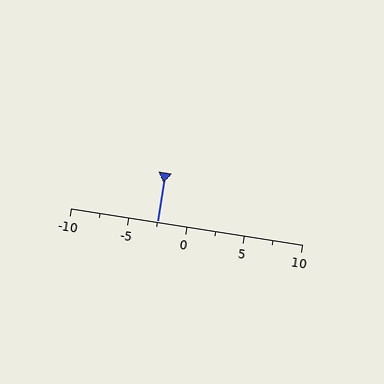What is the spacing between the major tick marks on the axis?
The major ticks are spaced 5 apart.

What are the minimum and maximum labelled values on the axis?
The axis runs from -10 to 10.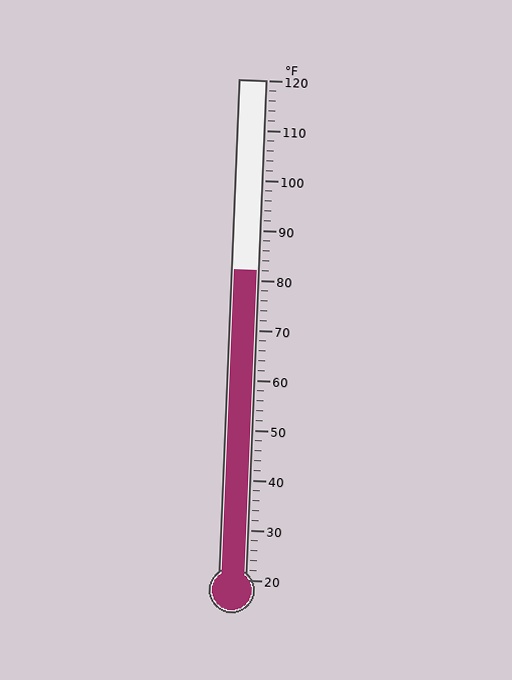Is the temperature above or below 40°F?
The temperature is above 40°F.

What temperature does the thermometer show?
The thermometer shows approximately 82°F.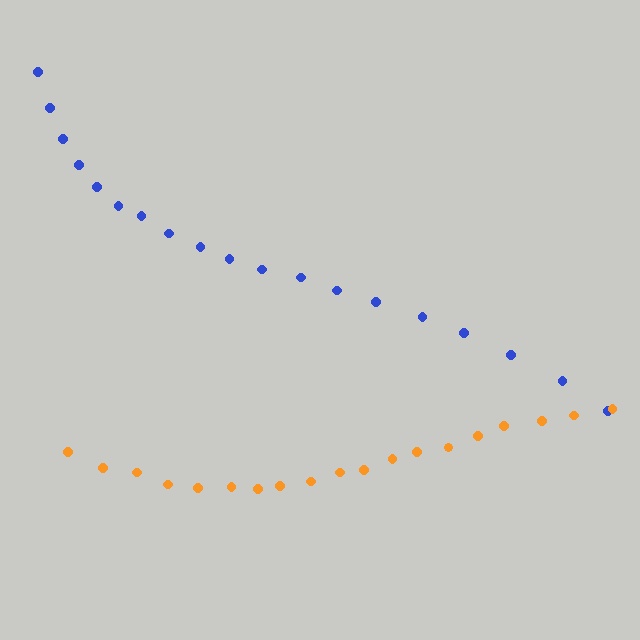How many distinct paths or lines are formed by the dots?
There are 2 distinct paths.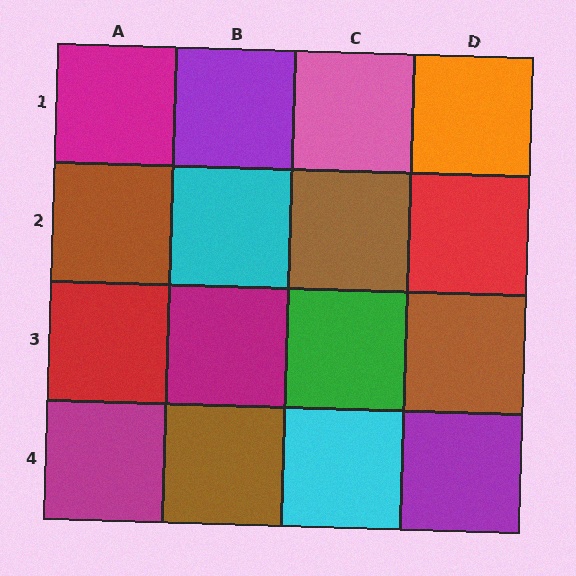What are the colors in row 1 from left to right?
Magenta, purple, pink, orange.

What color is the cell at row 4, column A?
Magenta.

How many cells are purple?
2 cells are purple.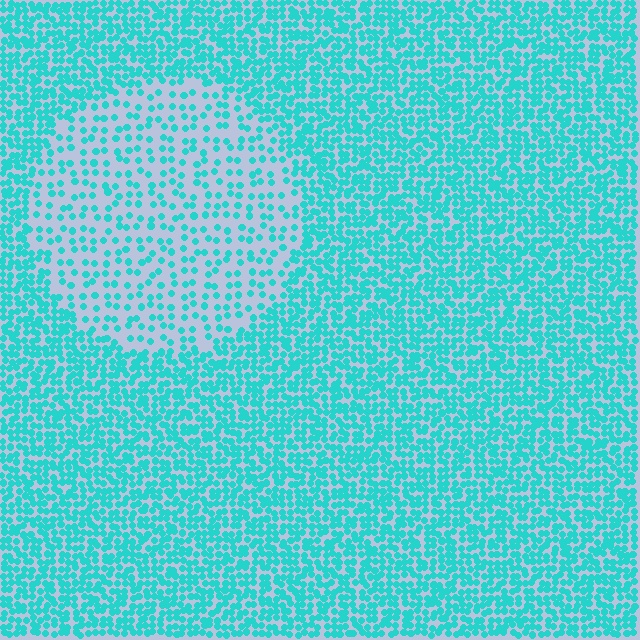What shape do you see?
I see a circle.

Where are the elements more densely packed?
The elements are more densely packed outside the circle boundary.